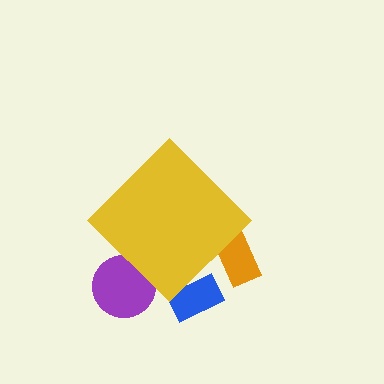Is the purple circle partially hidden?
Yes, the purple circle is partially hidden behind the yellow diamond.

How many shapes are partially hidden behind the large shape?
3 shapes are partially hidden.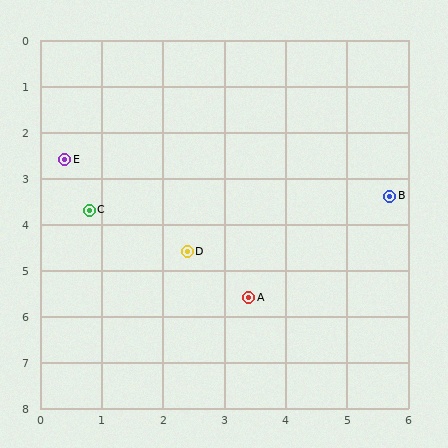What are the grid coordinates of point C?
Point C is at approximately (0.8, 3.7).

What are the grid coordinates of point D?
Point D is at approximately (2.4, 4.6).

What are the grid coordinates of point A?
Point A is at approximately (3.4, 5.6).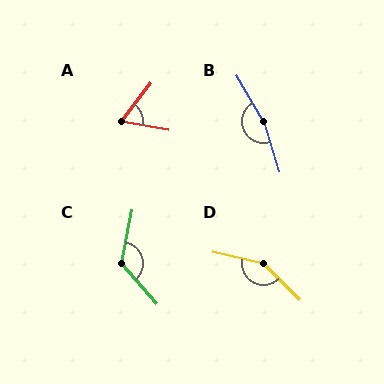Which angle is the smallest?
A, at approximately 63 degrees.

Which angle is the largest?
B, at approximately 168 degrees.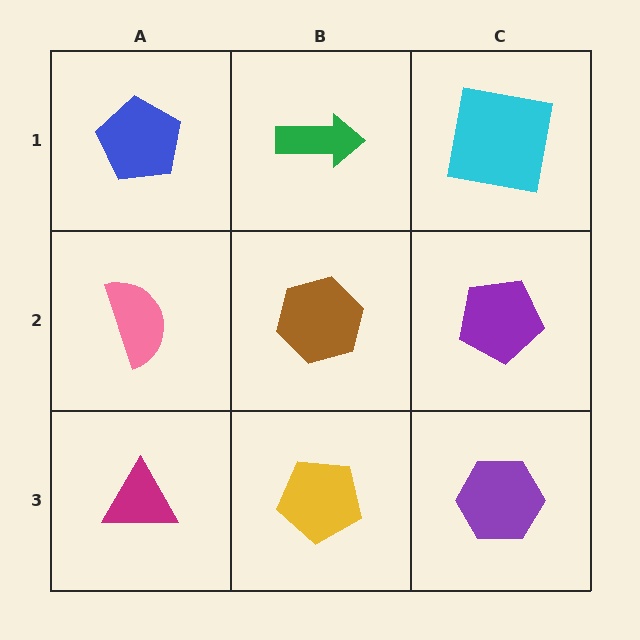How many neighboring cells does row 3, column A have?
2.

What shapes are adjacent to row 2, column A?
A blue pentagon (row 1, column A), a magenta triangle (row 3, column A), a brown hexagon (row 2, column B).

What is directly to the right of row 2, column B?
A purple pentagon.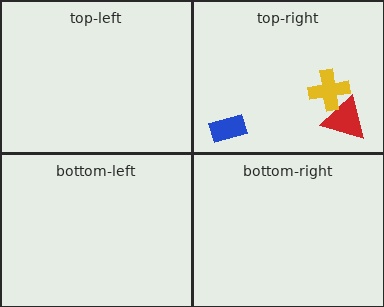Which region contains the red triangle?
The top-right region.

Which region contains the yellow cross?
The top-right region.